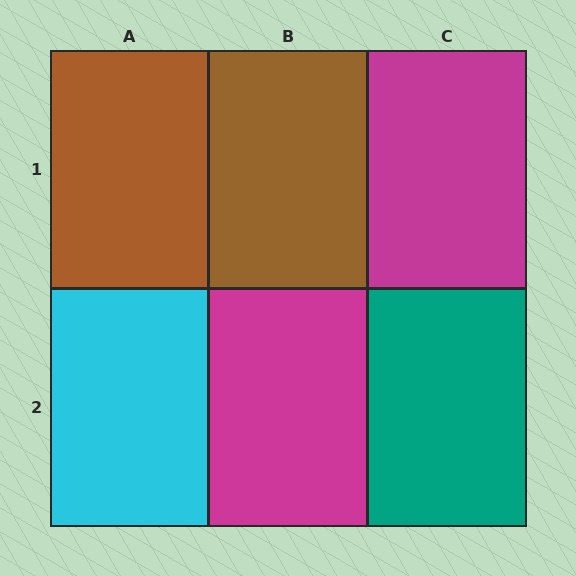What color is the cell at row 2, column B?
Magenta.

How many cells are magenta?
2 cells are magenta.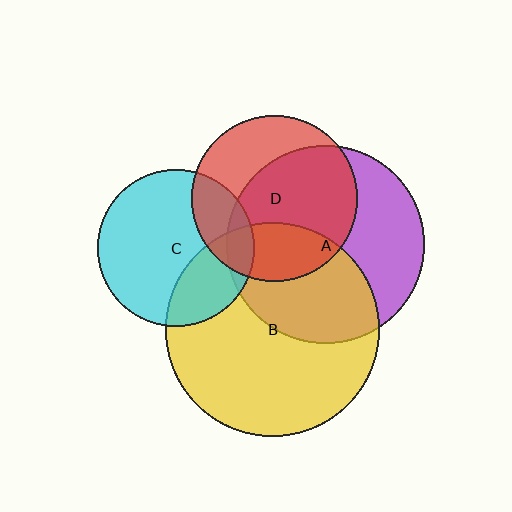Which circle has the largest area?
Circle B (yellow).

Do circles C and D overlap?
Yes.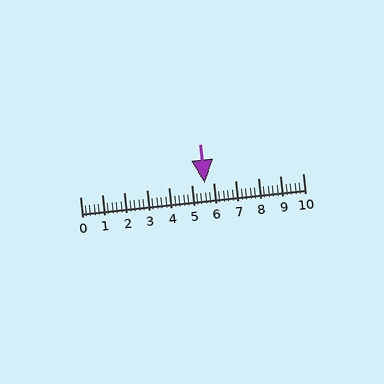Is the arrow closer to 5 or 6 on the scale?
The arrow is closer to 6.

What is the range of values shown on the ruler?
The ruler shows values from 0 to 10.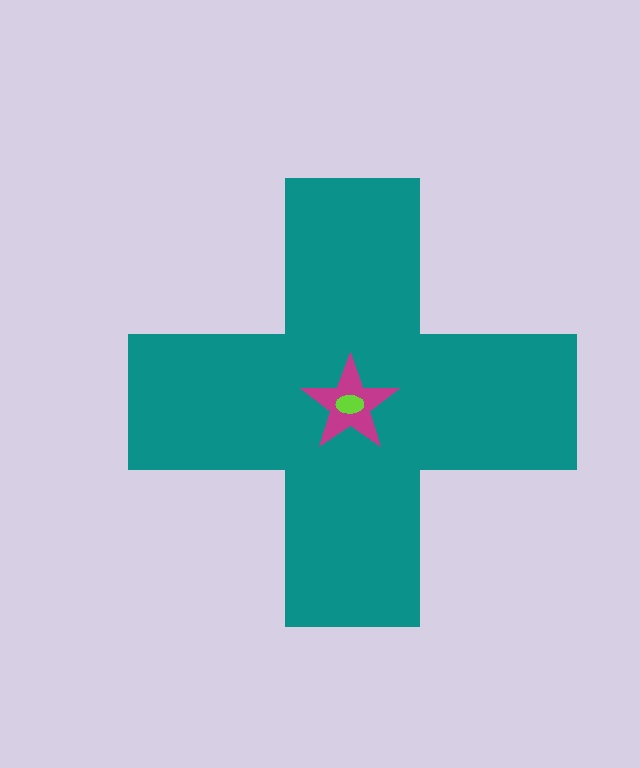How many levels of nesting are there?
3.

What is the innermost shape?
The lime ellipse.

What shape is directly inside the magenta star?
The lime ellipse.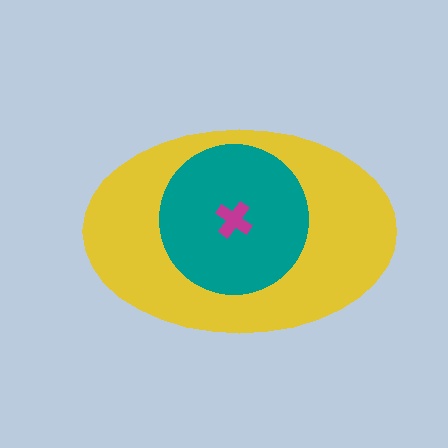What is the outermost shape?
The yellow ellipse.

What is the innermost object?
The magenta cross.